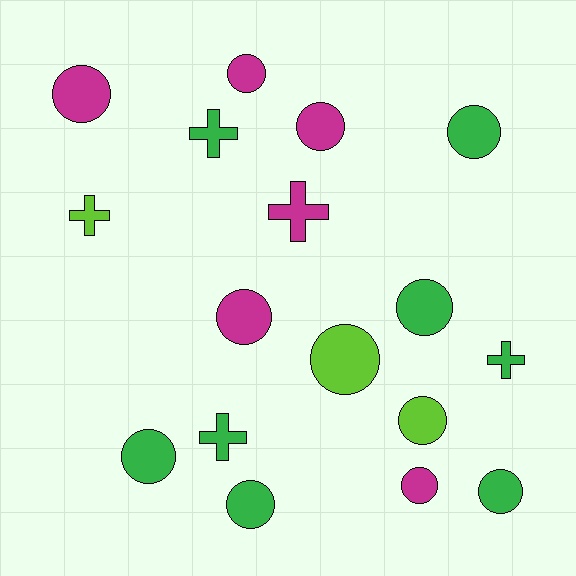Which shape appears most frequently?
Circle, with 12 objects.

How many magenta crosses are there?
There is 1 magenta cross.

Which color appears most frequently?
Green, with 8 objects.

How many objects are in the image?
There are 17 objects.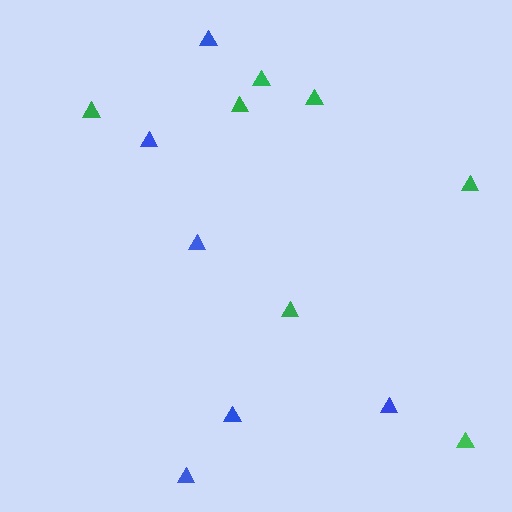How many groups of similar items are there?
There are 2 groups: one group of blue triangles (6) and one group of green triangles (7).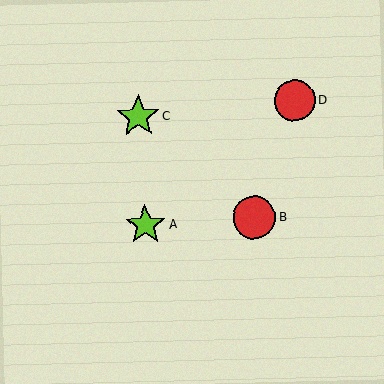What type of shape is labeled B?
Shape B is a red circle.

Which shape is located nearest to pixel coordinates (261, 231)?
The red circle (labeled B) at (254, 217) is nearest to that location.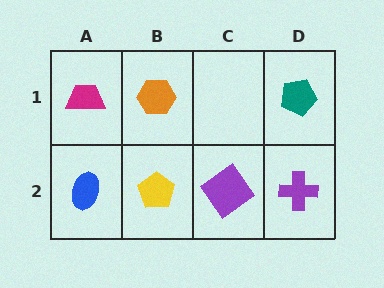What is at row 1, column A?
A magenta trapezoid.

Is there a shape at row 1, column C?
No, that cell is empty.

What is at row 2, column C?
A purple diamond.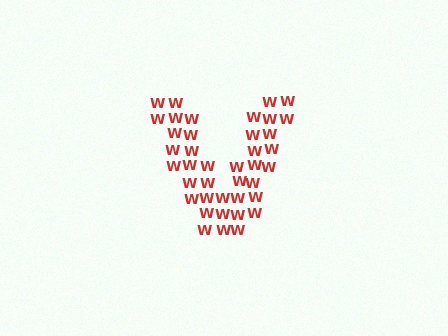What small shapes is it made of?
It is made of small letter W's.